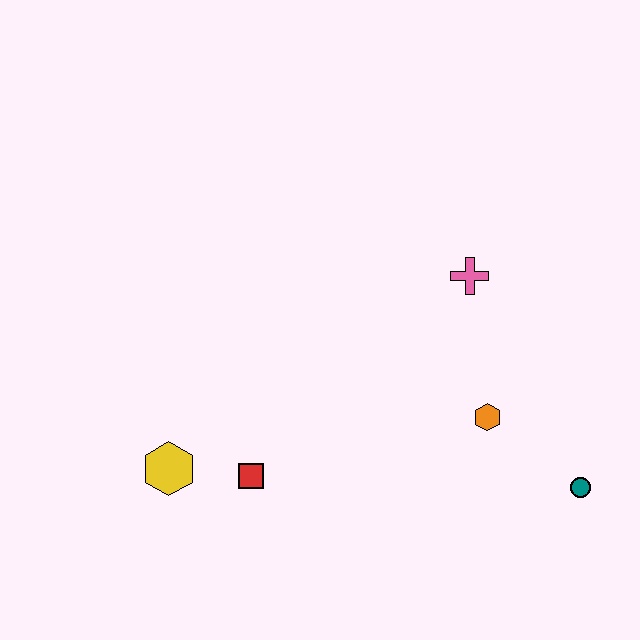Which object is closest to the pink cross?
The orange hexagon is closest to the pink cross.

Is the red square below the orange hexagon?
Yes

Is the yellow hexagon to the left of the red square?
Yes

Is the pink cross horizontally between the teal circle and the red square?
Yes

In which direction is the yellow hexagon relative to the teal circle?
The yellow hexagon is to the left of the teal circle.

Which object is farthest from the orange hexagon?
The yellow hexagon is farthest from the orange hexagon.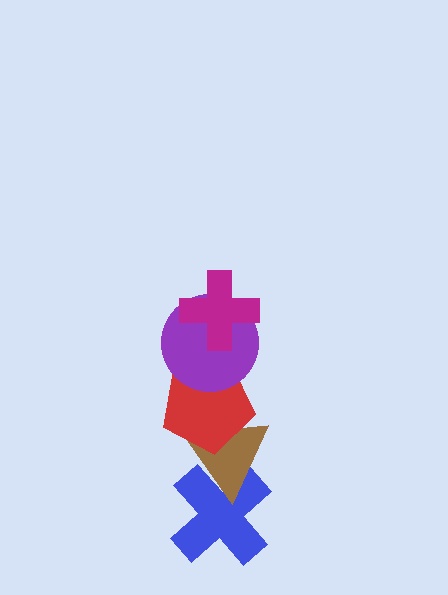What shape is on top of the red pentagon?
The purple circle is on top of the red pentagon.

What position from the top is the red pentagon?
The red pentagon is 3rd from the top.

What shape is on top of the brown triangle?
The red pentagon is on top of the brown triangle.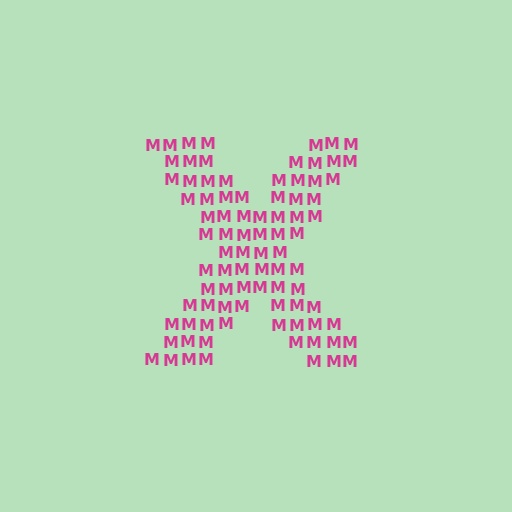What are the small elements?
The small elements are letter M's.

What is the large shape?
The large shape is the letter X.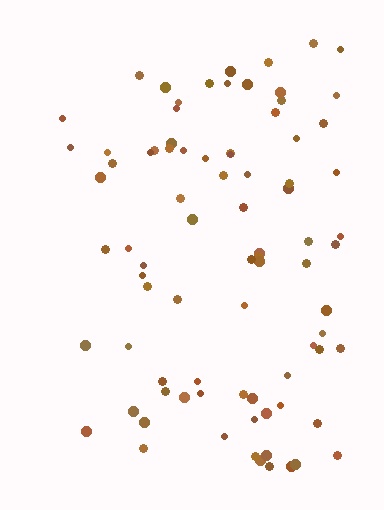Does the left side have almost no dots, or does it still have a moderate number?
Still a moderate number, just noticeably fewer than the right.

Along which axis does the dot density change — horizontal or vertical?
Horizontal.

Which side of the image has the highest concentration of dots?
The right.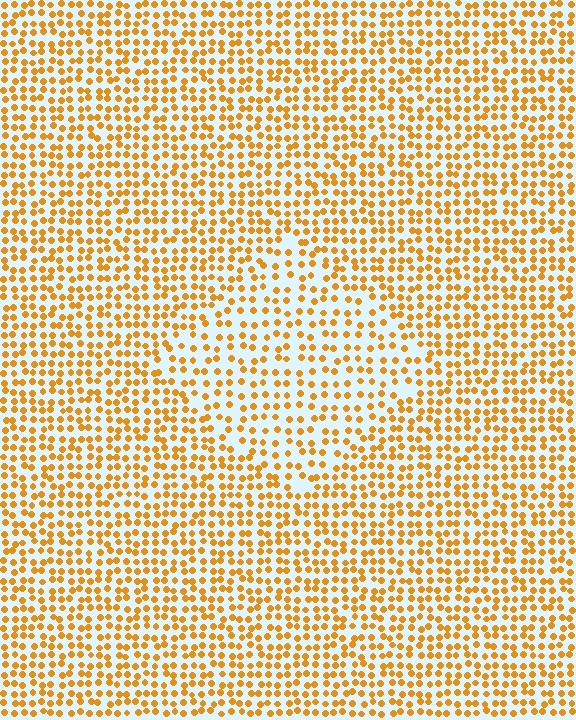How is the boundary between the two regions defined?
The boundary is defined by a change in element density (approximately 1.6x ratio). All elements are the same color, size, and shape.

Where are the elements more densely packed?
The elements are more densely packed outside the diamond boundary.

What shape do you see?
I see a diamond.